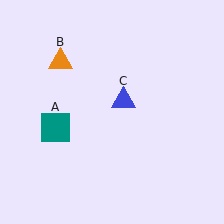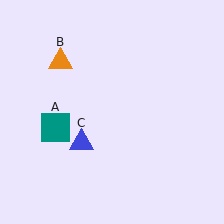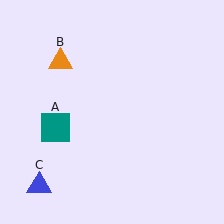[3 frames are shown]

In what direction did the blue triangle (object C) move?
The blue triangle (object C) moved down and to the left.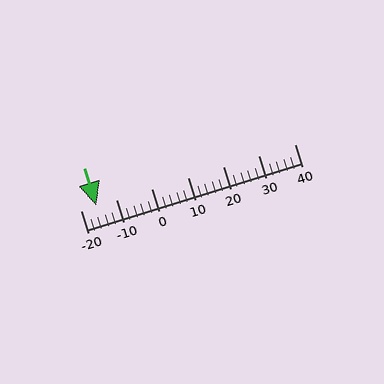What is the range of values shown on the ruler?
The ruler shows values from -20 to 40.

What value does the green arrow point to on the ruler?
The green arrow points to approximately -16.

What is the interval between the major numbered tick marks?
The major tick marks are spaced 10 units apart.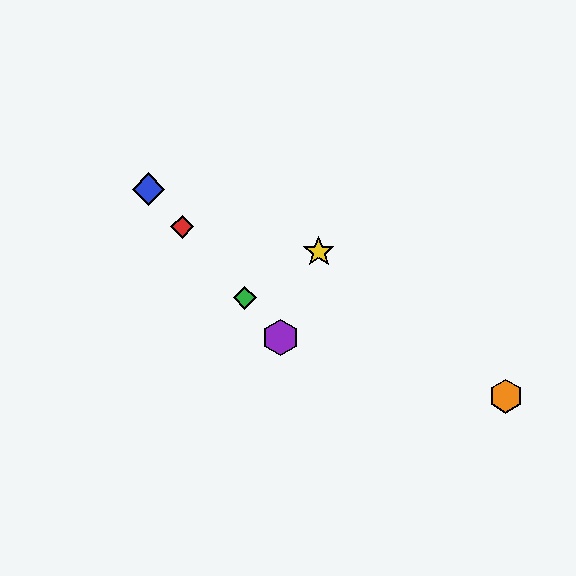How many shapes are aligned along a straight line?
4 shapes (the red diamond, the blue diamond, the green diamond, the purple hexagon) are aligned along a straight line.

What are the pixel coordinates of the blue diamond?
The blue diamond is at (148, 189).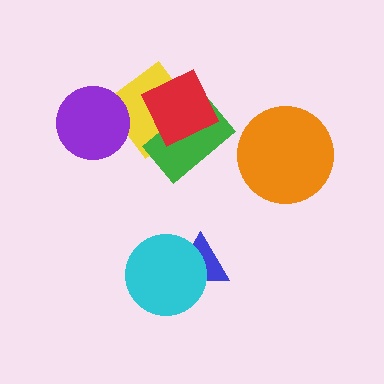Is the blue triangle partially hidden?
Yes, it is partially covered by another shape.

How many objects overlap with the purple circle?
1 object overlaps with the purple circle.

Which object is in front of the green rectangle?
The red diamond is in front of the green rectangle.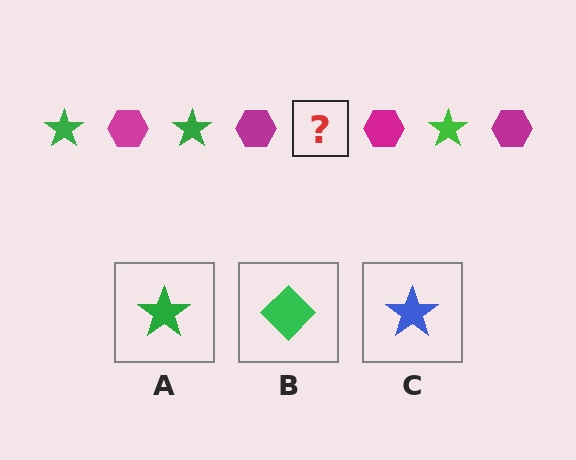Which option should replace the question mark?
Option A.